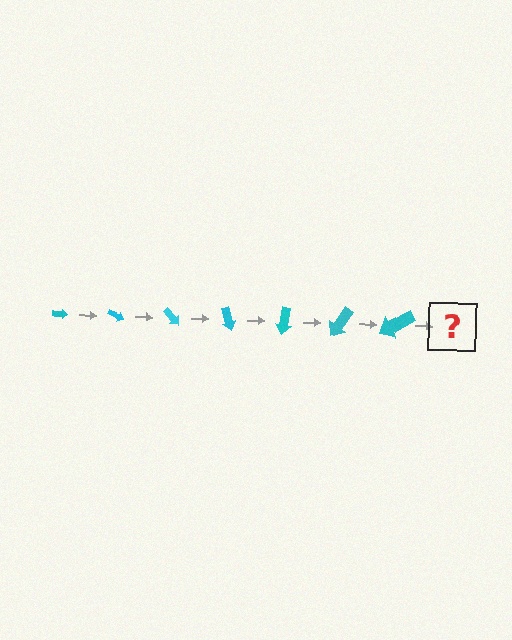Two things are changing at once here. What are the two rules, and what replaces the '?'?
The two rules are that the arrow grows larger each step and it rotates 25 degrees each step. The '?' should be an arrow, larger than the previous one and rotated 175 degrees from the start.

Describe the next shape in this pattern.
It should be an arrow, larger than the previous one and rotated 175 degrees from the start.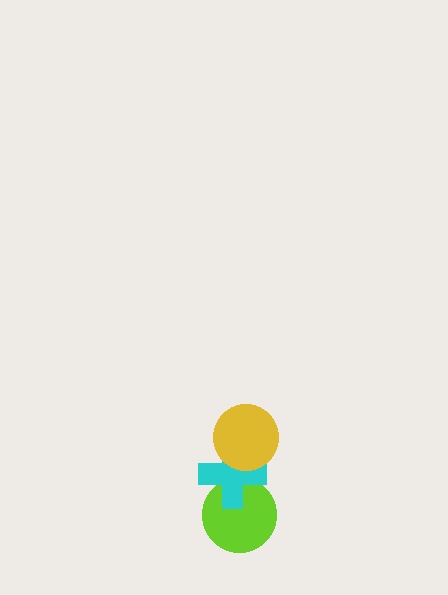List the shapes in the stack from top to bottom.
From top to bottom: the yellow circle, the cyan cross, the lime circle.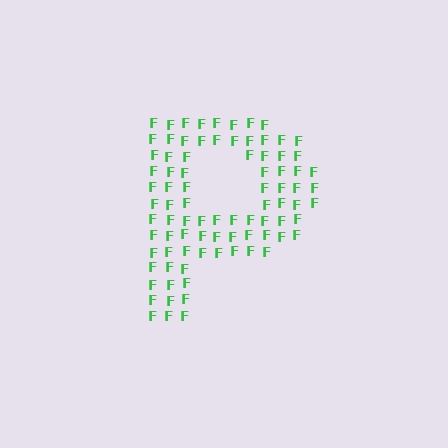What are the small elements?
The small elements are letter F's.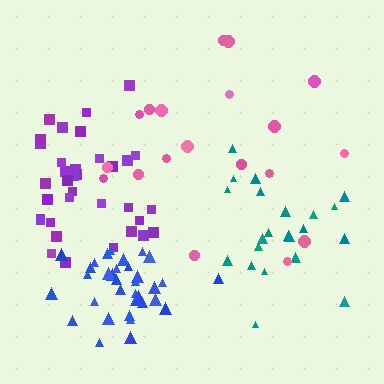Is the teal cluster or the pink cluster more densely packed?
Teal.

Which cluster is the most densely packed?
Blue.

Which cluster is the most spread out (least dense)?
Pink.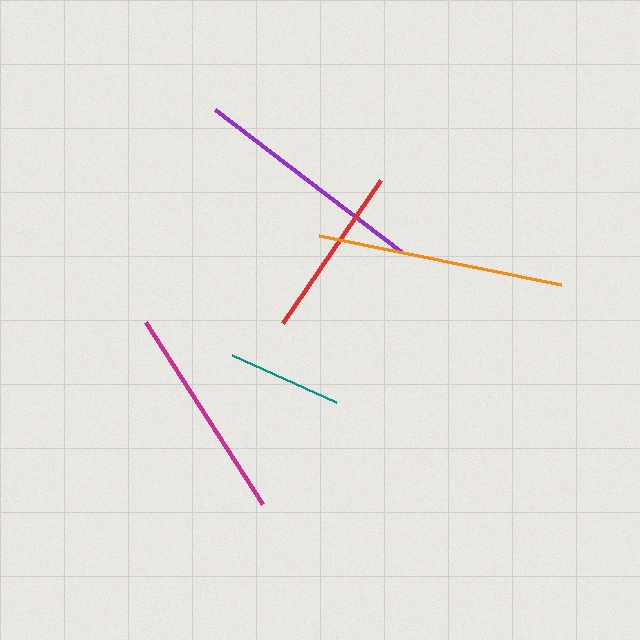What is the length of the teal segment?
The teal segment is approximately 115 pixels long.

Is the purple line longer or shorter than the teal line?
The purple line is longer than the teal line.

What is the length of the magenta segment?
The magenta segment is approximately 216 pixels long.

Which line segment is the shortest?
The teal line is the shortest at approximately 115 pixels.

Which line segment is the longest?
The orange line is the longest at approximately 246 pixels.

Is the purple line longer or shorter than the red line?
The purple line is longer than the red line.